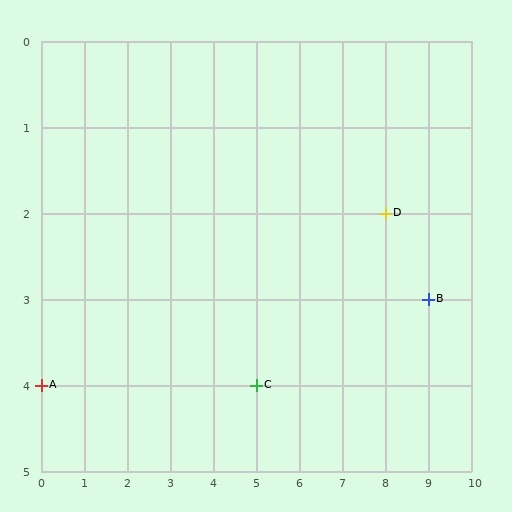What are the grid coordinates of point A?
Point A is at grid coordinates (0, 4).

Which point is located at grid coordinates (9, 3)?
Point B is at (9, 3).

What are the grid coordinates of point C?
Point C is at grid coordinates (5, 4).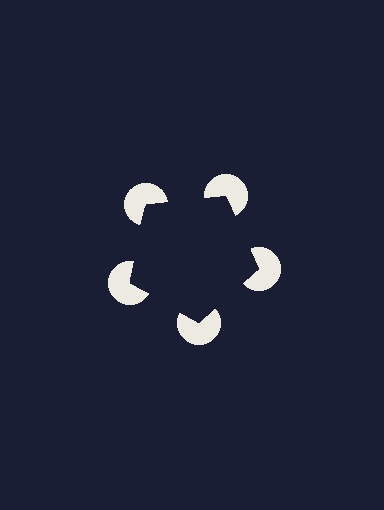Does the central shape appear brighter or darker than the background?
It typically appears slightly darker than the background, even though no actual brightness change is drawn.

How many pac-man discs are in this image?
There are 5 — one at each vertex of the illusory pentagon.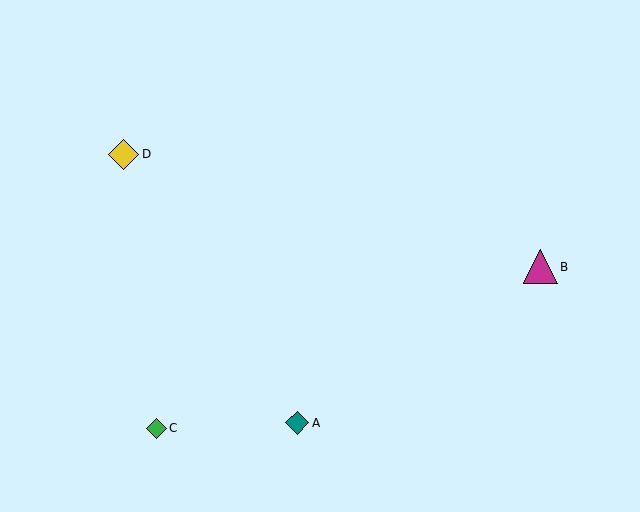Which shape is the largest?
The magenta triangle (labeled B) is the largest.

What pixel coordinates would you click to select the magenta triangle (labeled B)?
Click at (540, 267) to select the magenta triangle B.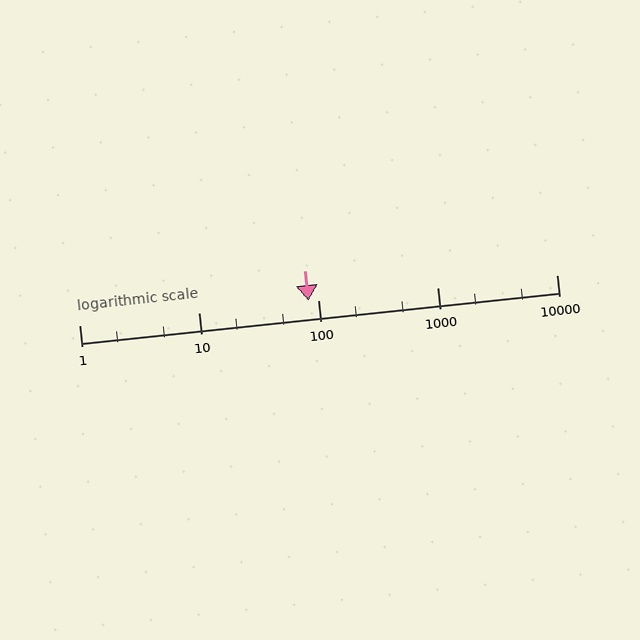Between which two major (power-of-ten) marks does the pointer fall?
The pointer is between 10 and 100.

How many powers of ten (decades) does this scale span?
The scale spans 4 decades, from 1 to 10000.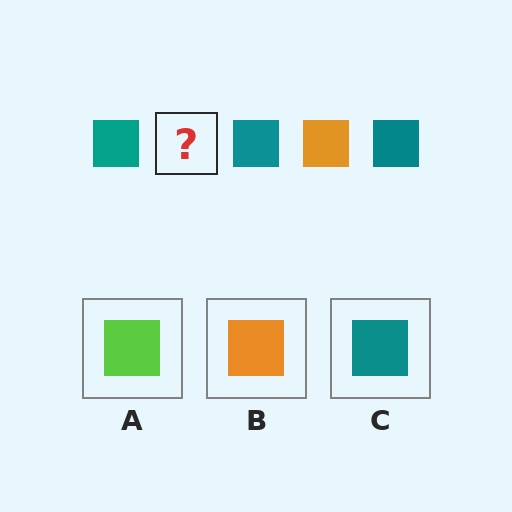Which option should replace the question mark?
Option B.